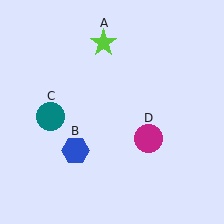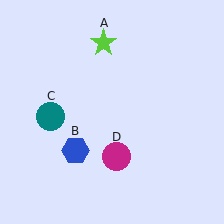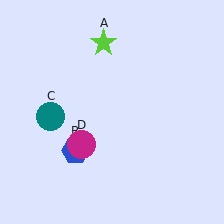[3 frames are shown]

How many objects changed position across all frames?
1 object changed position: magenta circle (object D).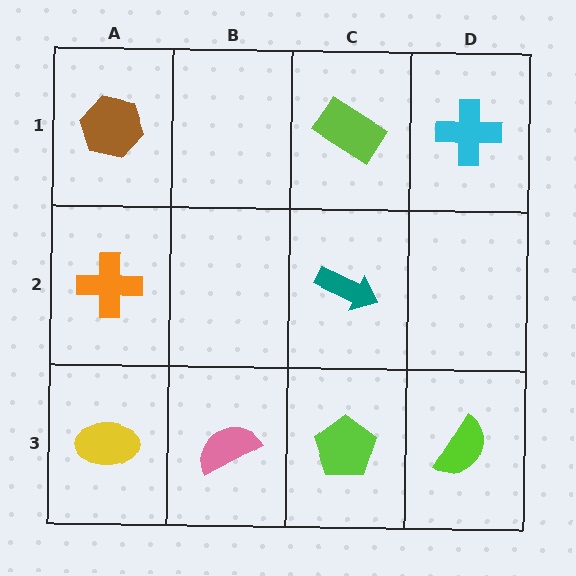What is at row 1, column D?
A cyan cross.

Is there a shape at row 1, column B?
No, that cell is empty.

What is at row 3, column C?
A lime pentagon.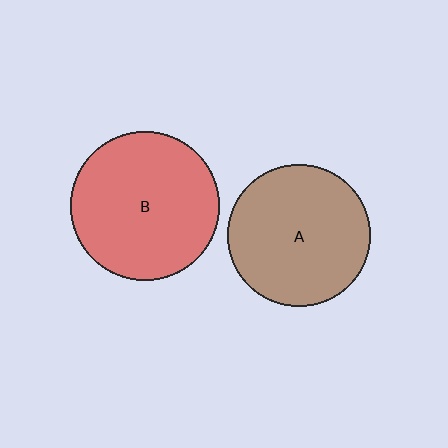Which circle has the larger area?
Circle B (red).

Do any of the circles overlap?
No, none of the circles overlap.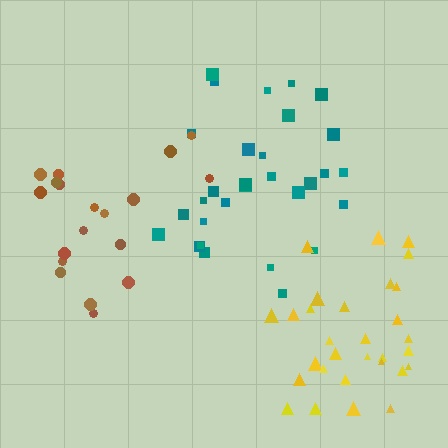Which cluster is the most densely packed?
Yellow.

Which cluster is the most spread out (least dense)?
Brown.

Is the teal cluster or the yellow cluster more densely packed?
Yellow.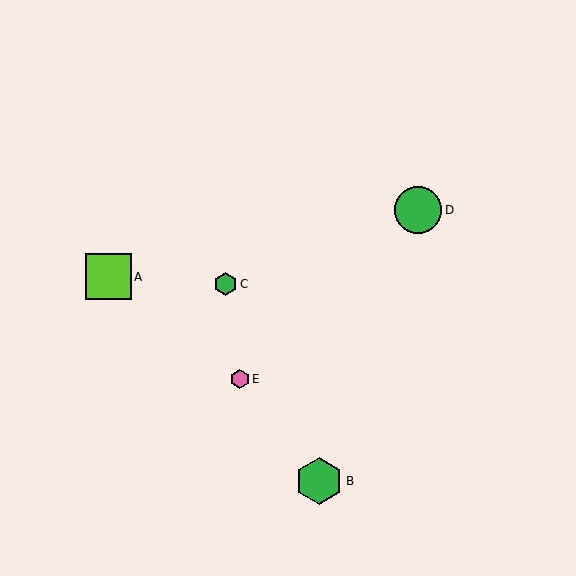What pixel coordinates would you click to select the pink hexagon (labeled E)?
Click at (240, 379) to select the pink hexagon E.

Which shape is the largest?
The green circle (labeled D) is the largest.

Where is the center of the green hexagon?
The center of the green hexagon is at (319, 481).